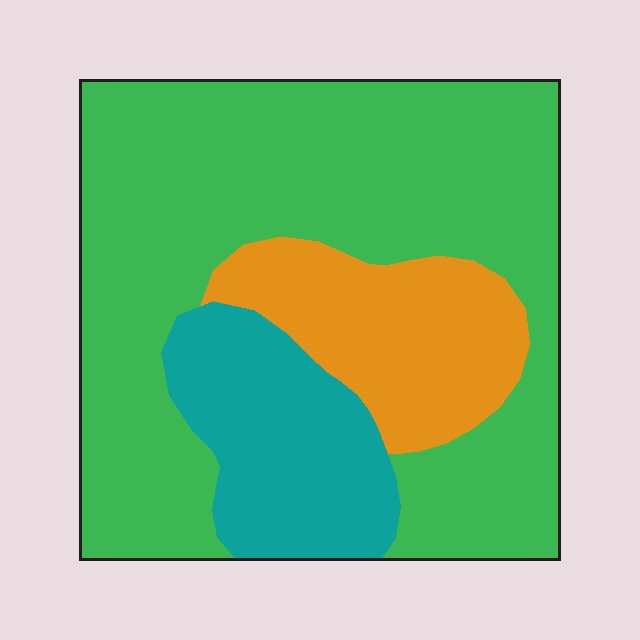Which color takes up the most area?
Green, at roughly 65%.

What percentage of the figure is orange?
Orange covers about 20% of the figure.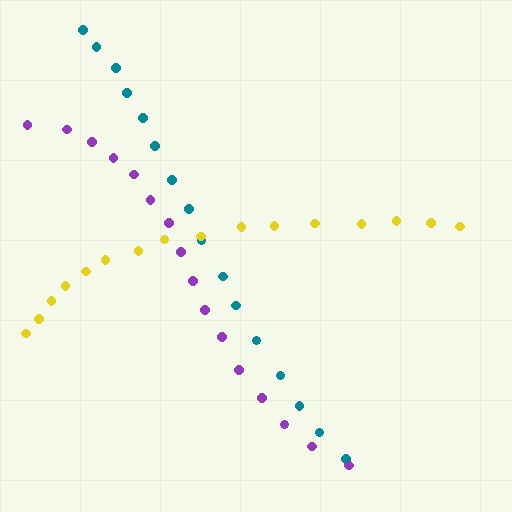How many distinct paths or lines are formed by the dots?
There are 3 distinct paths.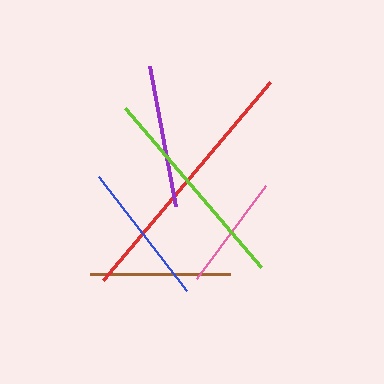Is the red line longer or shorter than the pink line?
The red line is longer than the pink line.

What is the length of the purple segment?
The purple segment is approximately 142 pixels long.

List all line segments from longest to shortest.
From longest to shortest: red, lime, blue, purple, brown, pink.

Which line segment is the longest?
The red line is the longest at approximately 260 pixels.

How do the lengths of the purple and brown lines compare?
The purple and brown lines are approximately the same length.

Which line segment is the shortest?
The pink line is the shortest at approximately 116 pixels.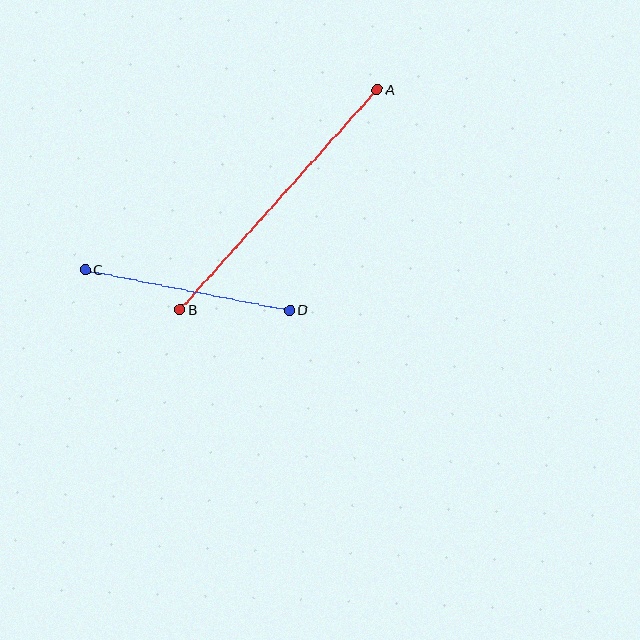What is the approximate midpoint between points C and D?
The midpoint is at approximately (187, 290) pixels.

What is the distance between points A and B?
The distance is approximately 295 pixels.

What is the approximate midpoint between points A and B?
The midpoint is at approximately (279, 199) pixels.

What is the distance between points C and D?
The distance is approximately 208 pixels.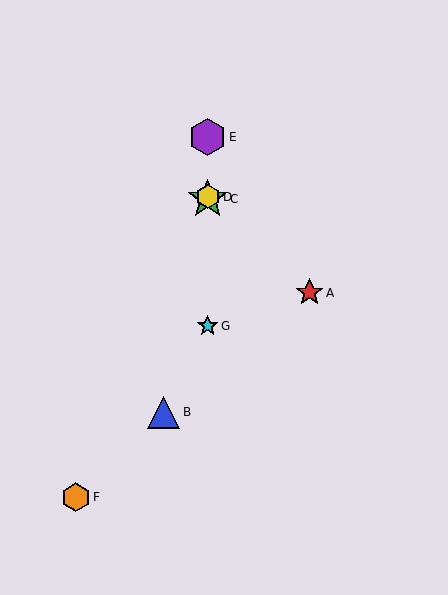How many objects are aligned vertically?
4 objects (C, D, E, G) are aligned vertically.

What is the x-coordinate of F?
Object F is at x≈76.